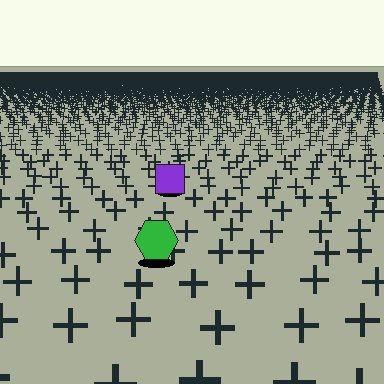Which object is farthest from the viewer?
The purple square is farthest from the viewer. It appears smaller and the ground texture around it is denser.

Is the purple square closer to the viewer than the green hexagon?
No. The green hexagon is closer — you can tell from the texture gradient: the ground texture is coarser near it.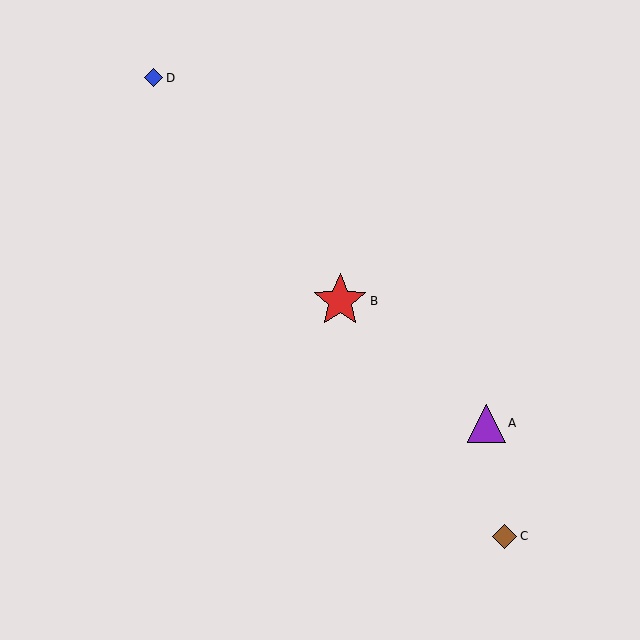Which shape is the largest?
The red star (labeled B) is the largest.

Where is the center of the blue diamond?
The center of the blue diamond is at (154, 78).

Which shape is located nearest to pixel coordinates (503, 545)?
The brown diamond (labeled C) at (505, 536) is nearest to that location.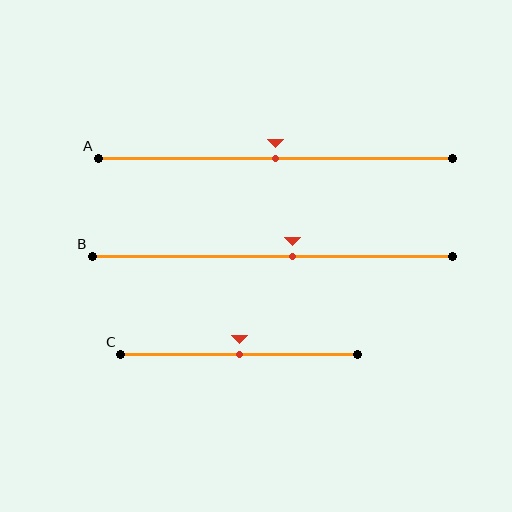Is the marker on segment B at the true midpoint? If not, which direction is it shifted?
No, the marker on segment B is shifted to the right by about 6% of the segment length.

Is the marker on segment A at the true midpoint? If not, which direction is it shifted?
Yes, the marker on segment A is at the true midpoint.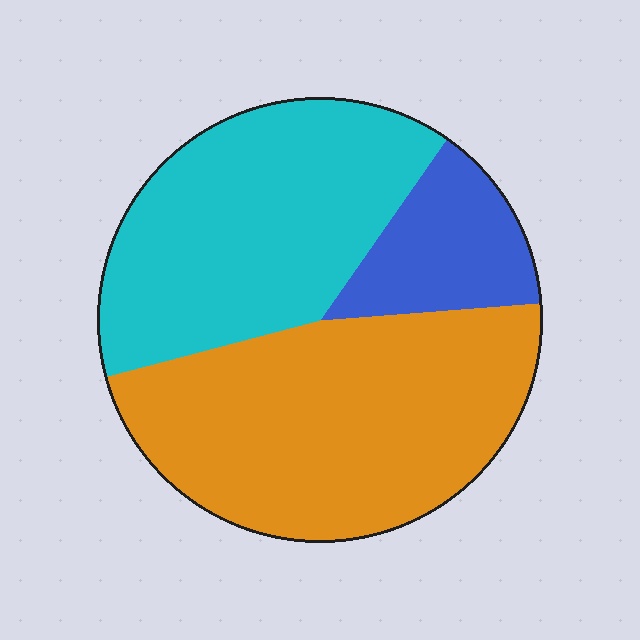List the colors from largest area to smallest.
From largest to smallest: orange, cyan, blue.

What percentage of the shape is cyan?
Cyan takes up about two fifths (2/5) of the shape.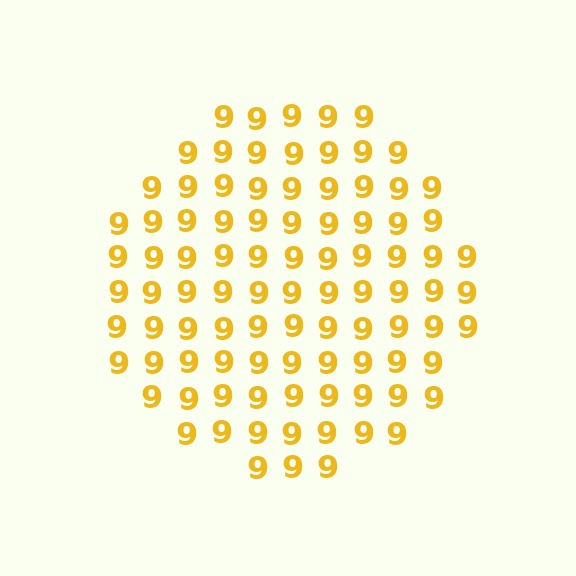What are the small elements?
The small elements are digit 9's.